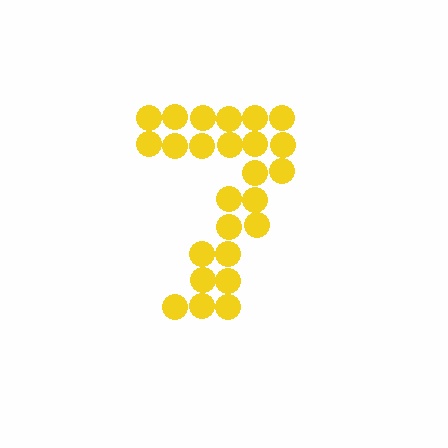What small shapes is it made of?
It is made of small circles.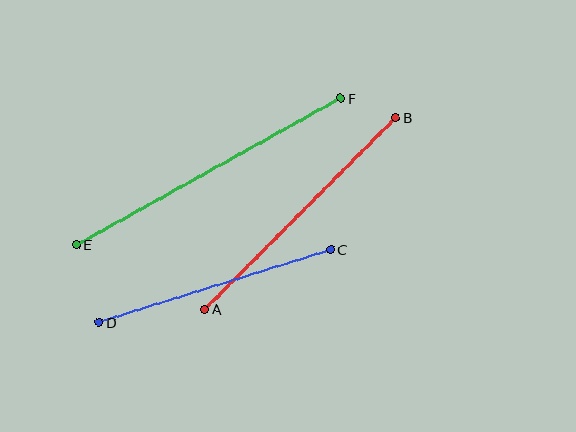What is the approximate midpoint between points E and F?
The midpoint is at approximately (208, 171) pixels.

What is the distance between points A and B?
The distance is approximately 271 pixels.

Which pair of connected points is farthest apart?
Points E and F are farthest apart.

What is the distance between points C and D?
The distance is approximately 243 pixels.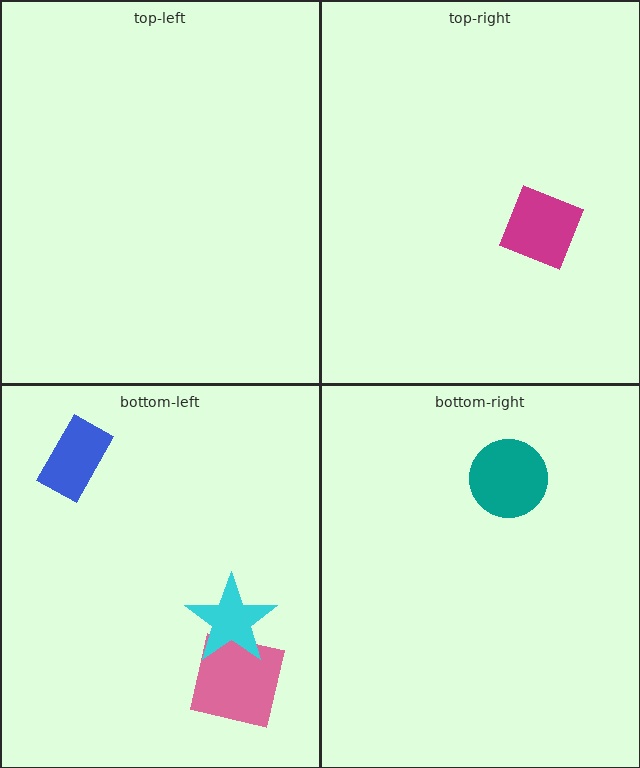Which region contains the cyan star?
The bottom-left region.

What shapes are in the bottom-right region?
The teal circle.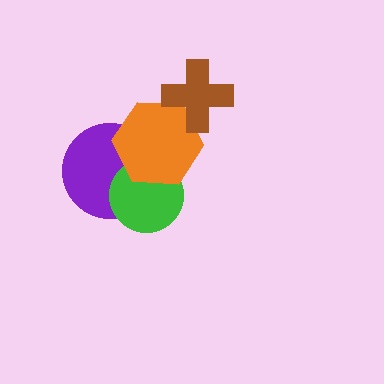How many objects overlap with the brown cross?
1 object overlaps with the brown cross.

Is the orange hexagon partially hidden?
Yes, it is partially covered by another shape.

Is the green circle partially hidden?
Yes, it is partially covered by another shape.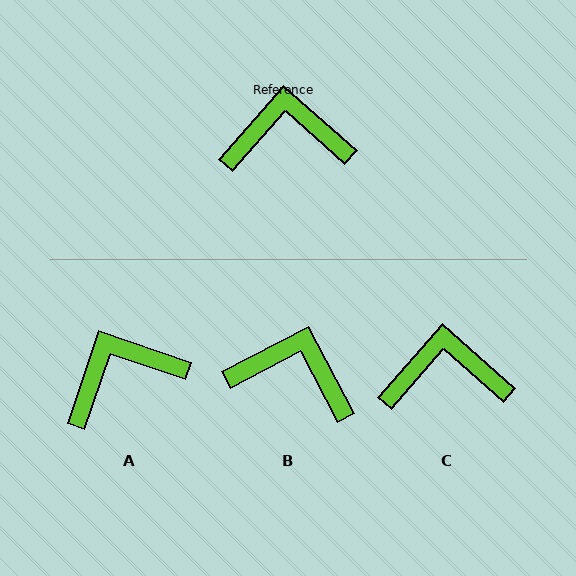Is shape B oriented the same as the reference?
No, it is off by about 21 degrees.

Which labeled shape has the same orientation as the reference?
C.